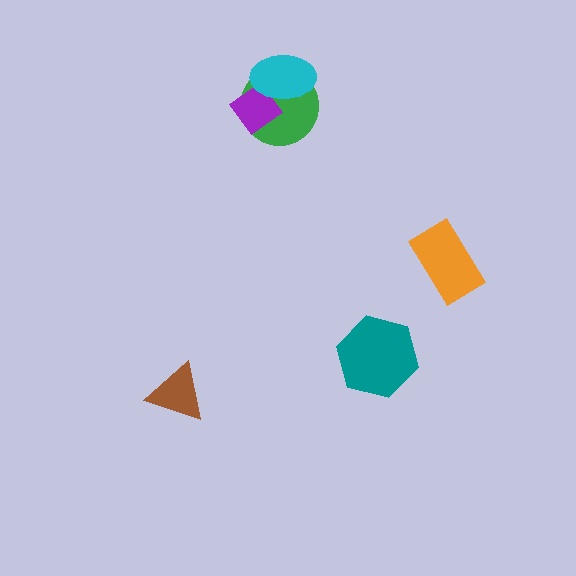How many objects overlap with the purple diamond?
2 objects overlap with the purple diamond.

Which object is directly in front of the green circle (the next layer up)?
The purple diamond is directly in front of the green circle.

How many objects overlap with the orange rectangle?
0 objects overlap with the orange rectangle.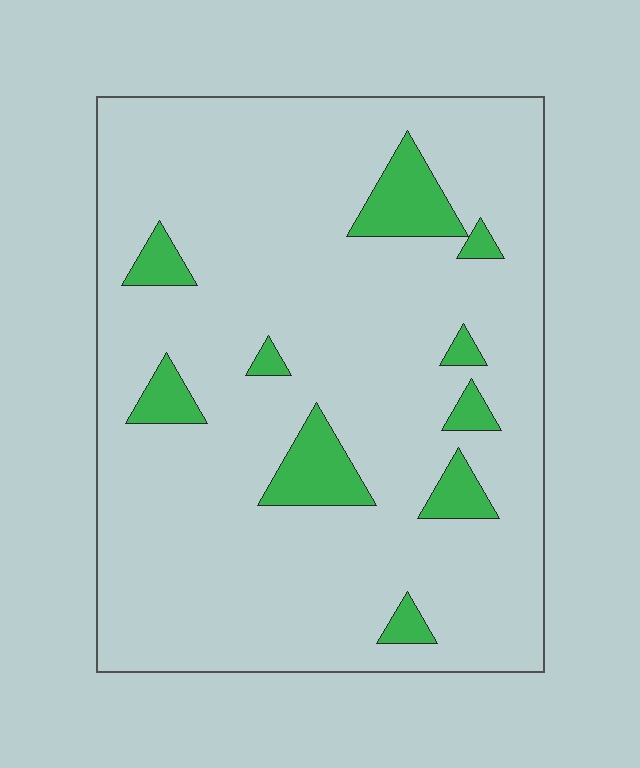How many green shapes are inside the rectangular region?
10.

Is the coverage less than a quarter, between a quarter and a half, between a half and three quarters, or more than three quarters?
Less than a quarter.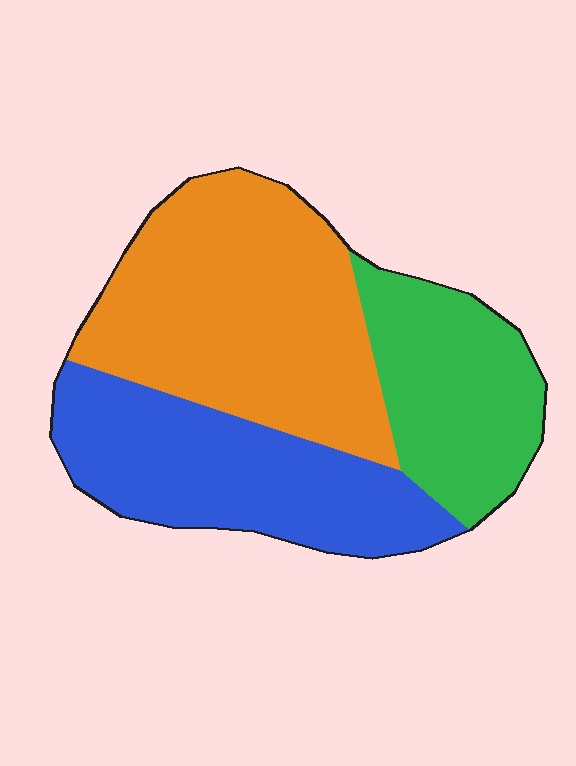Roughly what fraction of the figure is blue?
Blue covers 32% of the figure.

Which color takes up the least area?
Green, at roughly 25%.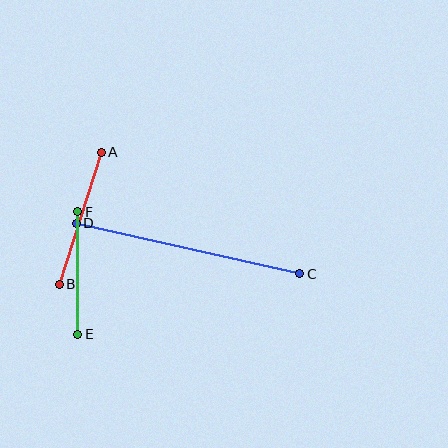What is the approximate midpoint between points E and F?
The midpoint is at approximately (78, 273) pixels.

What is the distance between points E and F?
The distance is approximately 123 pixels.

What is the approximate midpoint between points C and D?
The midpoint is at approximately (188, 248) pixels.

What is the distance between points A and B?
The distance is approximately 138 pixels.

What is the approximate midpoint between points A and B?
The midpoint is at approximately (80, 218) pixels.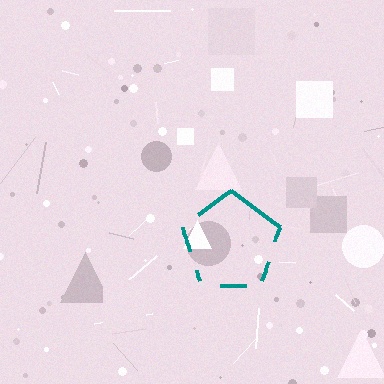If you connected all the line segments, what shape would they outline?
They would outline a pentagon.